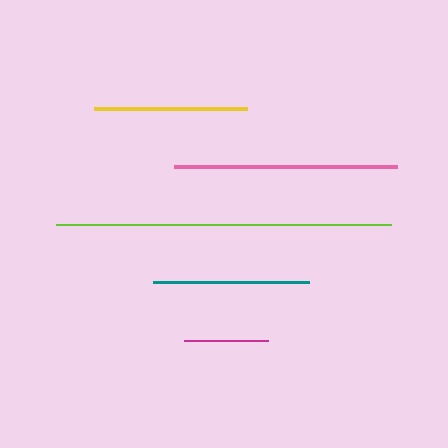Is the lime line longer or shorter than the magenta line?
The lime line is longer than the magenta line.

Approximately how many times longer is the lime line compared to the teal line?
The lime line is approximately 2.2 times the length of the teal line.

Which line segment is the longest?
The lime line is the longest at approximately 335 pixels.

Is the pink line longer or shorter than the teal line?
The pink line is longer than the teal line.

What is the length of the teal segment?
The teal segment is approximately 156 pixels long.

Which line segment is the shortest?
The magenta line is the shortest at approximately 84 pixels.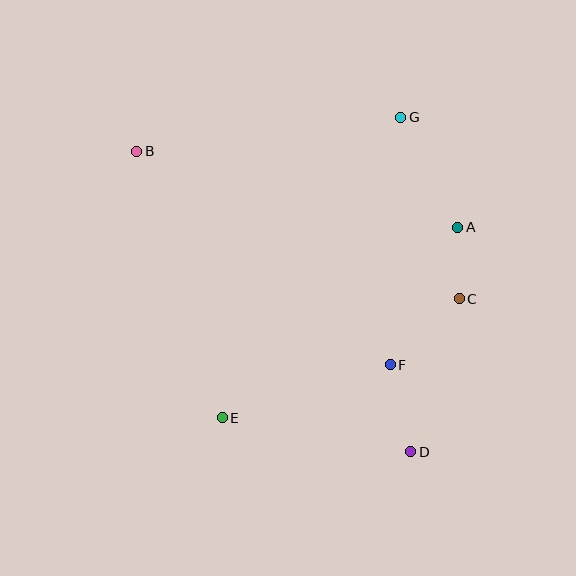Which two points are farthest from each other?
Points B and D are farthest from each other.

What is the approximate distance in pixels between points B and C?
The distance between B and C is approximately 355 pixels.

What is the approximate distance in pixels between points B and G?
The distance between B and G is approximately 266 pixels.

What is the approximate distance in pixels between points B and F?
The distance between B and F is approximately 332 pixels.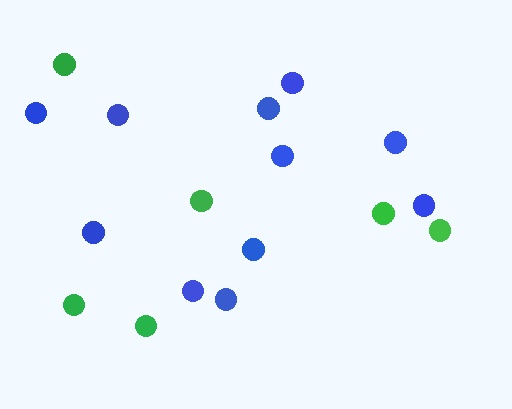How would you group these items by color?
There are 2 groups: one group of green circles (6) and one group of blue circles (11).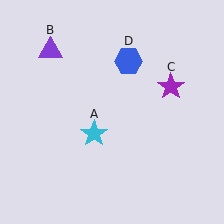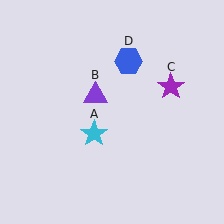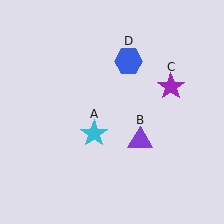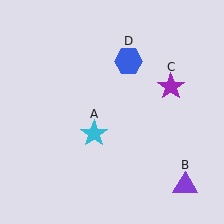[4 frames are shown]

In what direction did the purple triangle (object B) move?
The purple triangle (object B) moved down and to the right.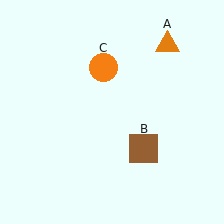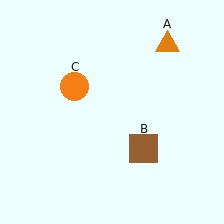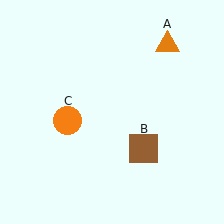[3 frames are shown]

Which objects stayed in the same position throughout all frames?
Orange triangle (object A) and brown square (object B) remained stationary.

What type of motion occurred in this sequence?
The orange circle (object C) rotated counterclockwise around the center of the scene.